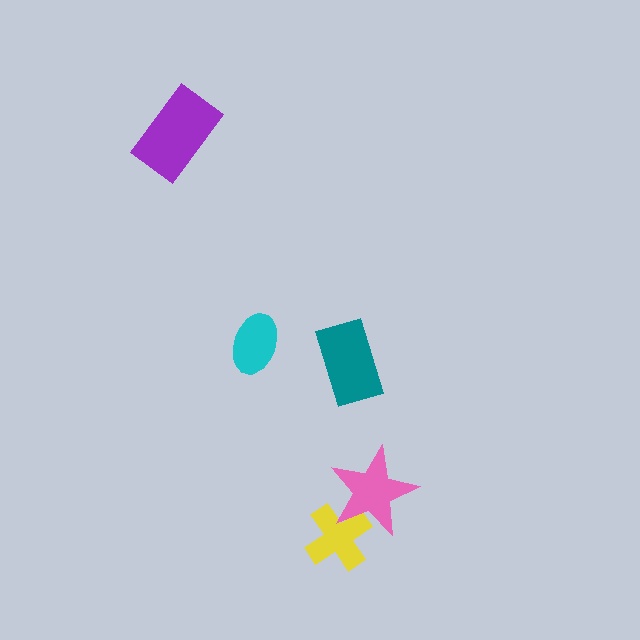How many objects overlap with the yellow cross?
1 object overlaps with the yellow cross.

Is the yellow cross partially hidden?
Yes, it is partially covered by another shape.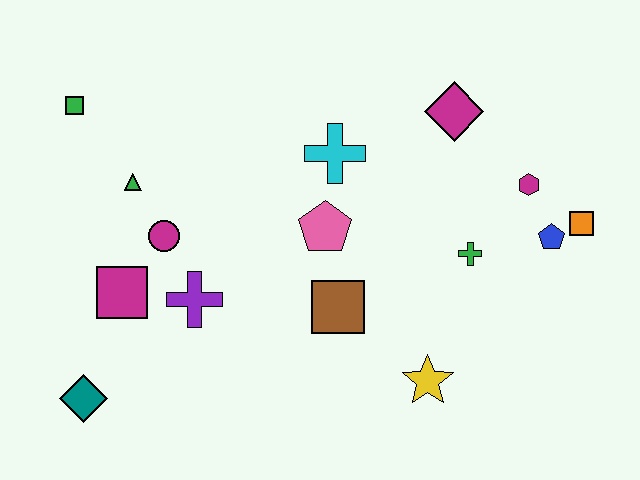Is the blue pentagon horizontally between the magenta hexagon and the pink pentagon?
No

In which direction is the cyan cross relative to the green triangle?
The cyan cross is to the right of the green triangle.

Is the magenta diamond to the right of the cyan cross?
Yes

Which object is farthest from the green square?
The orange square is farthest from the green square.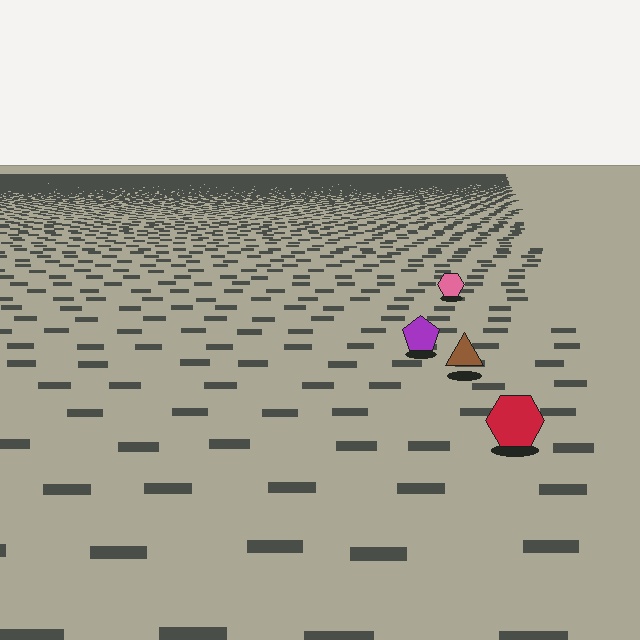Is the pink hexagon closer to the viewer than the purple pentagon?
No. The purple pentagon is closer — you can tell from the texture gradient: the ground texture is coarser near it.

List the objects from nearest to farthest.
From nearest to farthest: the red hexagon, the brown triangle, the purple pentagon, the pink hexagon.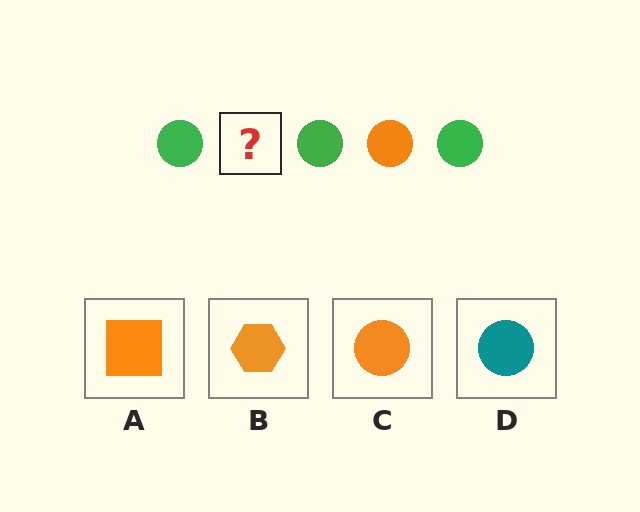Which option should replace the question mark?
Option C.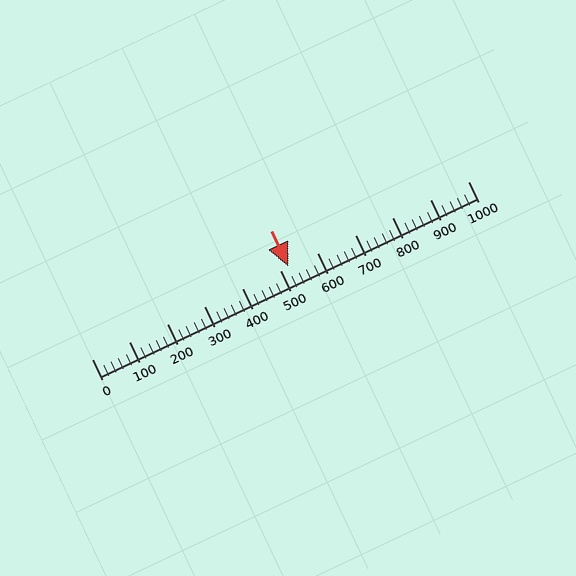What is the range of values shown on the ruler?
The ruler shows values from 0 to 1000.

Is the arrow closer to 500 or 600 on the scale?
The arrow is closer to 500.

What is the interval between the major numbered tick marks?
The major tick marks are spaced 100 units apart.